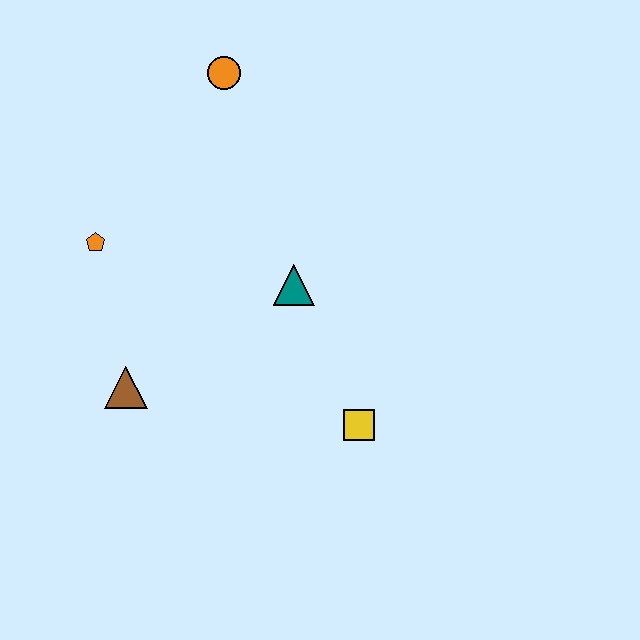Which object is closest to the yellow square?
The teal triangle is closest to the yellow square.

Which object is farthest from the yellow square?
The orange circle is farthest from the yellow square.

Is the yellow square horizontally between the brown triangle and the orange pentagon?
No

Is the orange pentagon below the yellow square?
No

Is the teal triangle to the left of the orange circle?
No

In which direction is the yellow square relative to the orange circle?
The yellow square is below the orange circle.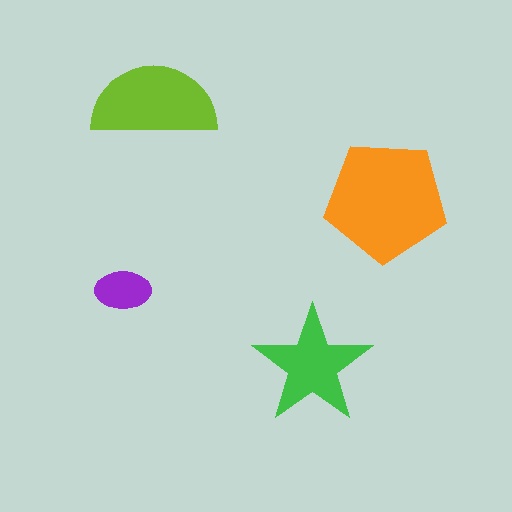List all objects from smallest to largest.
The purple ellipse, the green star, the lime semicircle, the orange pentagon.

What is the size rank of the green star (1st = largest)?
3rd.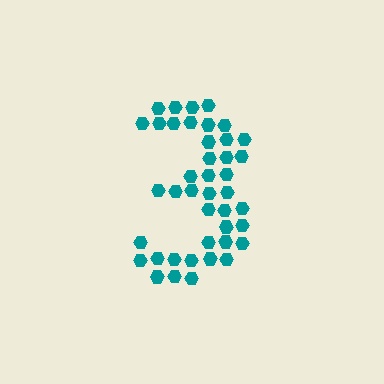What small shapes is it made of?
It is made of small hexagons.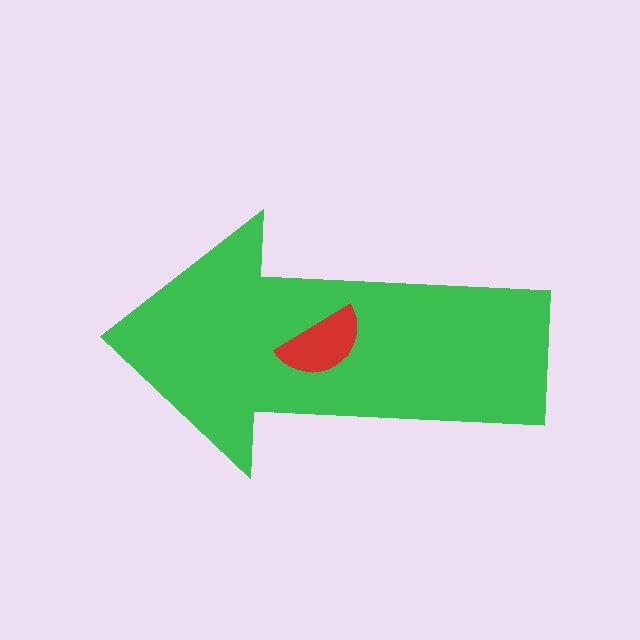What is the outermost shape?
The green arrow.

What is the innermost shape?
The red semicircle.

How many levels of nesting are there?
2.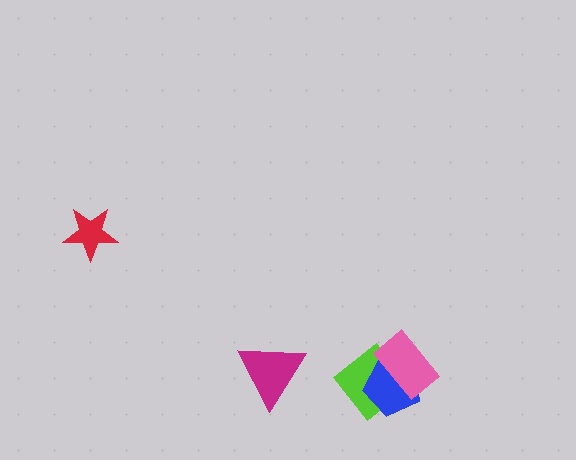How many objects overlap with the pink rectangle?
2 objects overlap with the pink rectangle.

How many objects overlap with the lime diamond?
2 objects overlap with the lime diamond.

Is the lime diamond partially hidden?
Yes, it is partially covered by another shape.